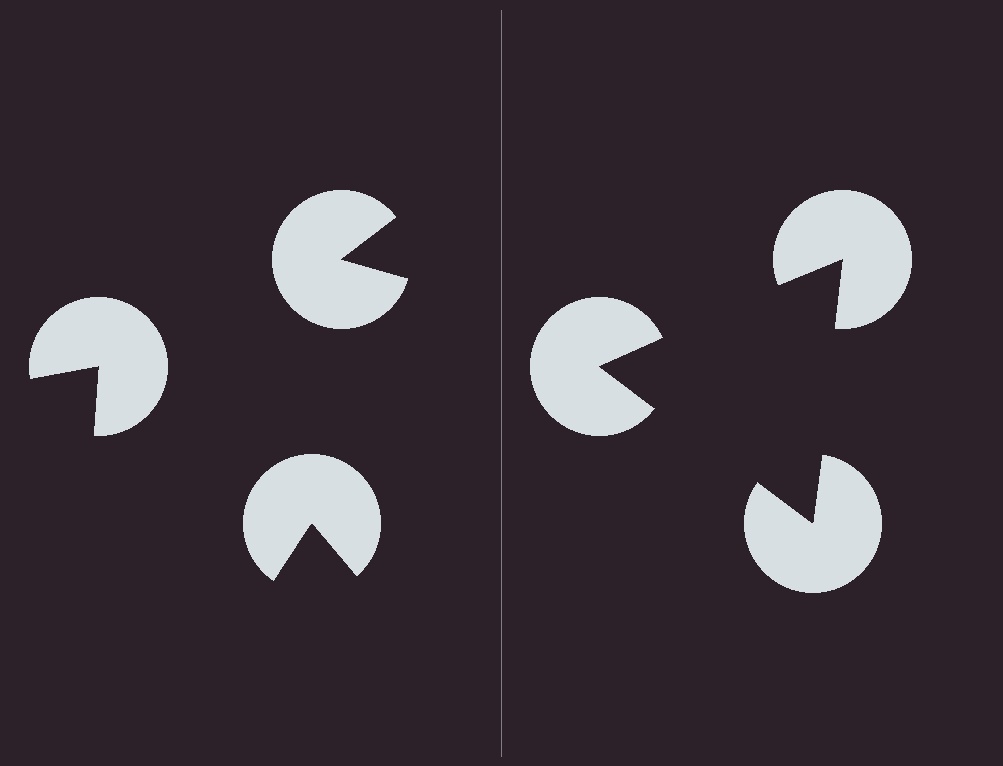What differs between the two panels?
The pac-man discs are positioned identically on both sides; only the wedge orientations differ. On the right they align to a triangle; on the left they are misaligned.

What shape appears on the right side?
An illusory triangle.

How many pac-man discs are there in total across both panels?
6 — 3 on each side.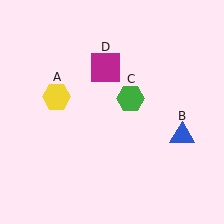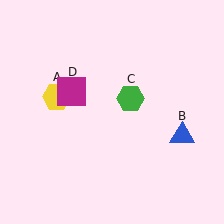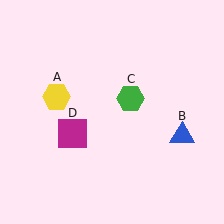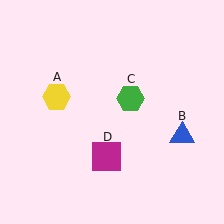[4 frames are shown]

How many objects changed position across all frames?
1 object changed position: magenta square (object D).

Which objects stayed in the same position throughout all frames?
Yellow hexagon (object A) and blue triangle (object B) and green hexagon (object C) remained stationary.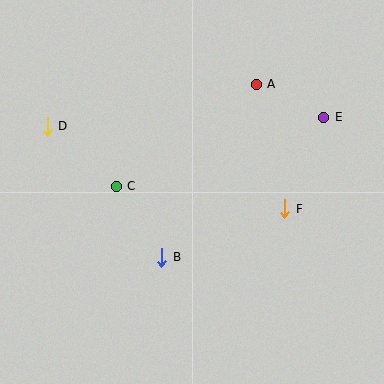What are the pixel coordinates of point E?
Point E is at (324, 117).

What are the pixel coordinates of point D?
Point D is at (47, 126).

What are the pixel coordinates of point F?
Point F is at (285, 209).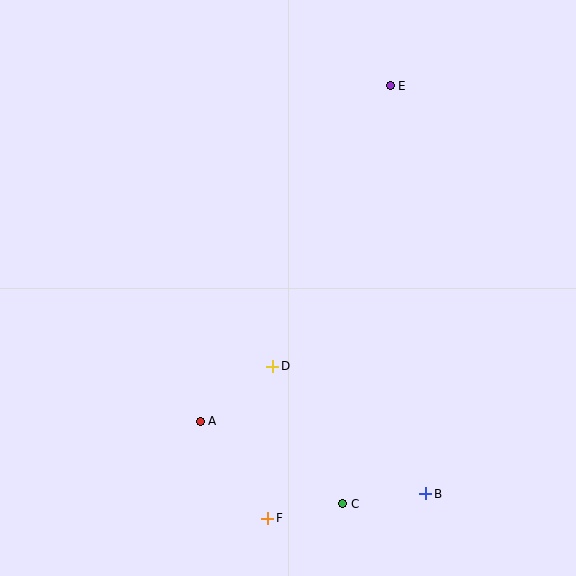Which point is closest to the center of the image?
Point D at (273, 366) is closest to the center.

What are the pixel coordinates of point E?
Point E is at (390, 86).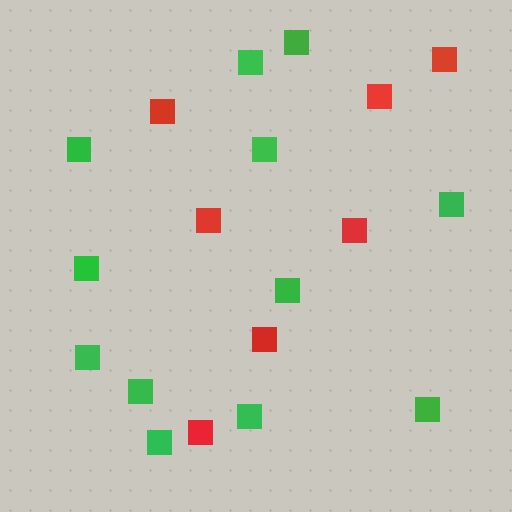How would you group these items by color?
There are 2 groups: one group of red squares (7) and one group of green squares (12).